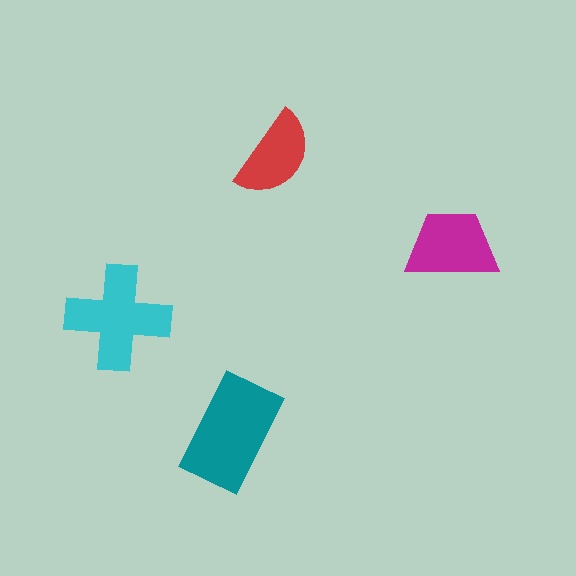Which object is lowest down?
The teal rectangle is bottommost.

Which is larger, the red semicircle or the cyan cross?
The cyan cross.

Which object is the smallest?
The red semicircle.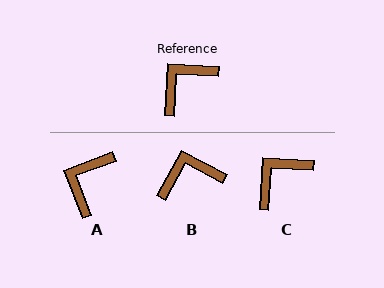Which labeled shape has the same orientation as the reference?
C.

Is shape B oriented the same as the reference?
No, it is off by about 25 degrees.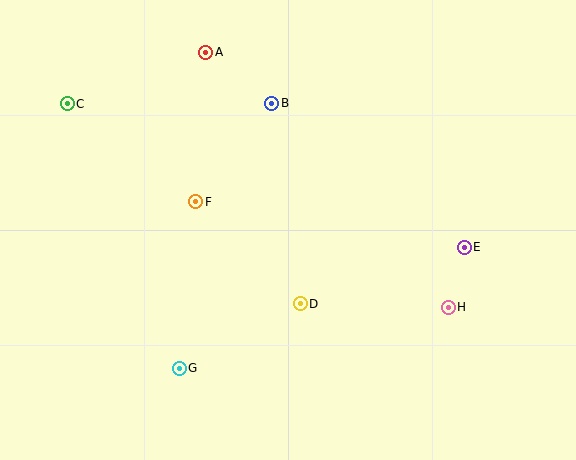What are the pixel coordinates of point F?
Point F is at (196, 202).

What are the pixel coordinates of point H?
Point H is at (448, 307).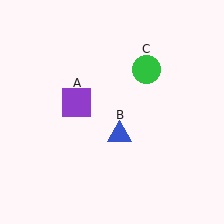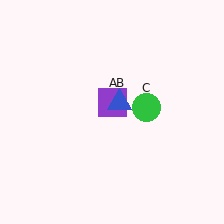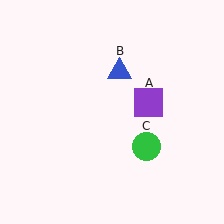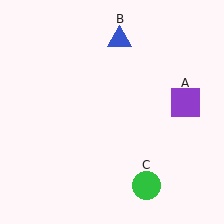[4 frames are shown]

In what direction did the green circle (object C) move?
The green circle (object C) moved down.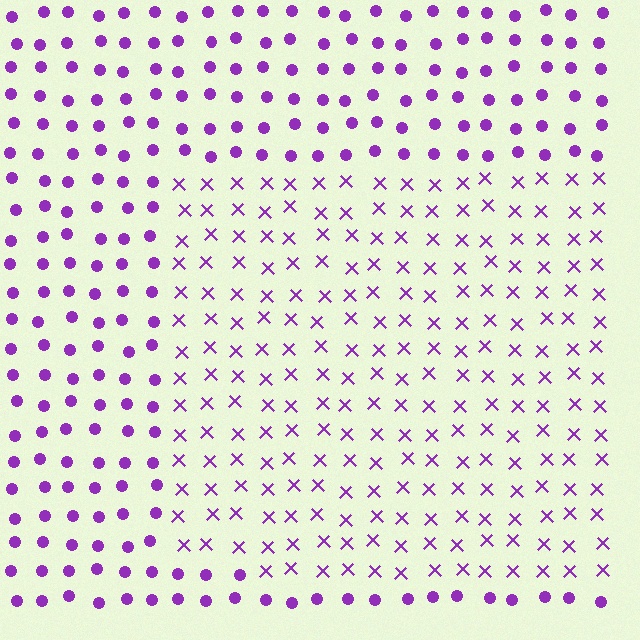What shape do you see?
I see a rectangle.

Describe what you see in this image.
The image is filled with small purple elements arranged in a uniform grid. A rectangle-shaped region contains X marks, while the surrounding area contains circles. The boundary is defined purely by the change in element shape.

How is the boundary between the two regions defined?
The boundary is defined by a change in element shape: X marks inside vs. circles outside. All elements share the same color and spacing.